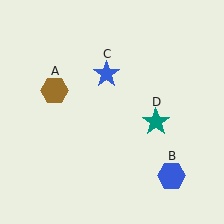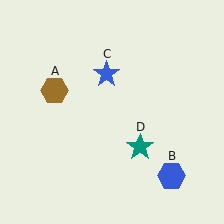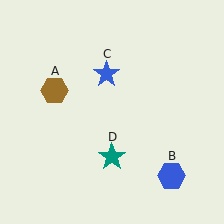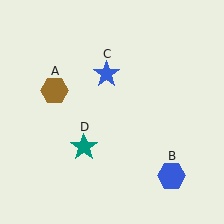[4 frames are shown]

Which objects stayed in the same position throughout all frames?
Brown hexagon (object A) and blue hexagon (object B) and blue star (object C) remained stationary.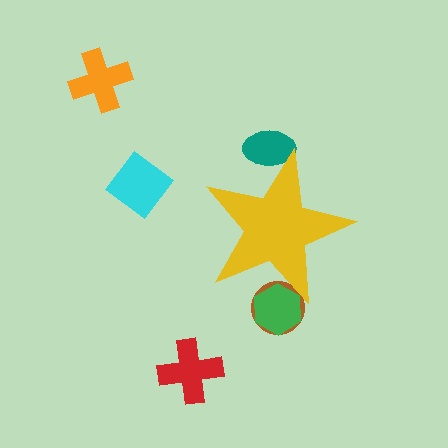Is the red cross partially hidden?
No, the red cross is fully visible.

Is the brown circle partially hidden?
Yes, the brown circle is partially hidden behind the yellow star.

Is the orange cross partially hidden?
No, the orange cross is fully visible.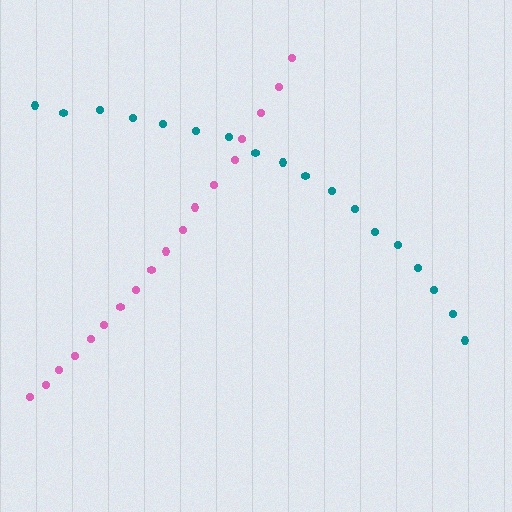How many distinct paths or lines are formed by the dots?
There are 2 distinct paths.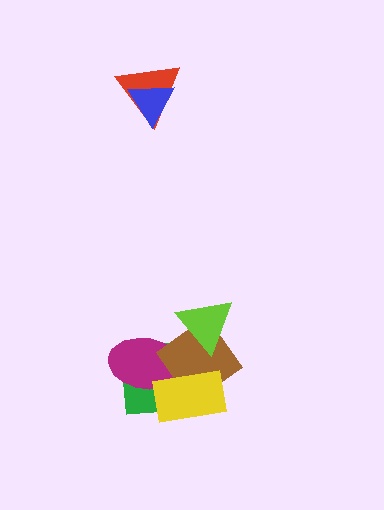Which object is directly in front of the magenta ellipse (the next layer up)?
The brown diamond is directly in front of the magenta ellipse.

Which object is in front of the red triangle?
The blue triangle is in front of the red triangle.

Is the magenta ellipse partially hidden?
Yes, it is partially covered by another shape.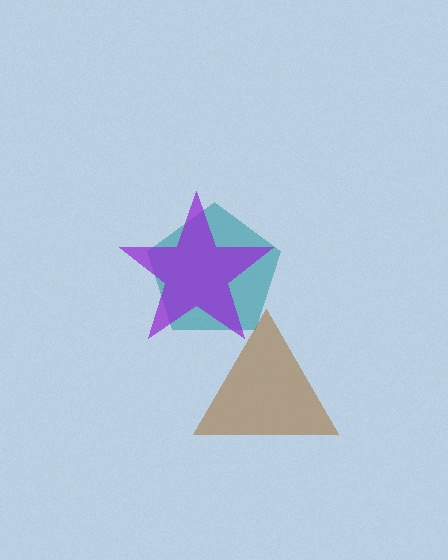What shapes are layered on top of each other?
The layered shapes are: a teal pentagon, a purple star, a brown triangle.